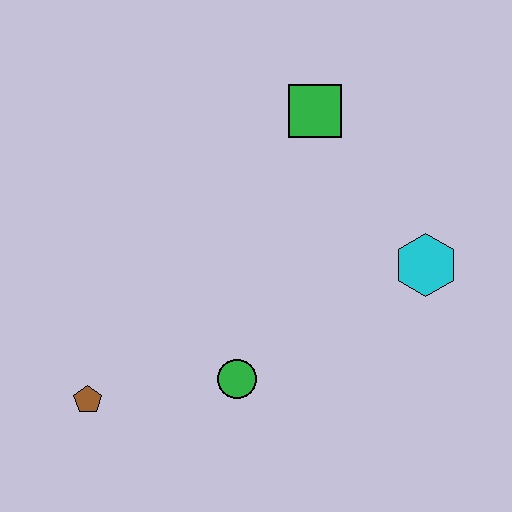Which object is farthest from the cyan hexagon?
The brown pentagon is farthest from the cyan hexagon.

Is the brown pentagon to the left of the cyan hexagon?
Yes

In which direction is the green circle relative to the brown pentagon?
The green circle is to the right of the brown pentagon.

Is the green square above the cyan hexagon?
Yes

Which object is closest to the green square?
The cyan hexagon is closest to the green square.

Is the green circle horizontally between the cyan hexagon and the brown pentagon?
Yes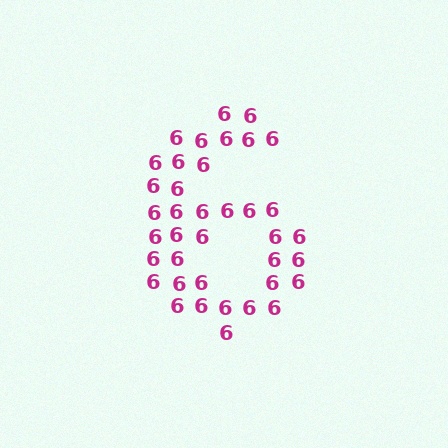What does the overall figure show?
The overall figure shows the digit 6.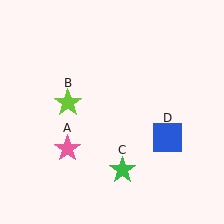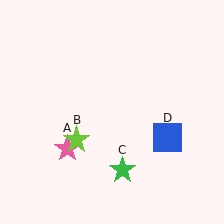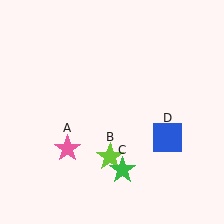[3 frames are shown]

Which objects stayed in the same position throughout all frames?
Pink star (object A) and green star (object C) and blue square (object D) remained stationary.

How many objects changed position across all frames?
1 object changed position: lime star (object B).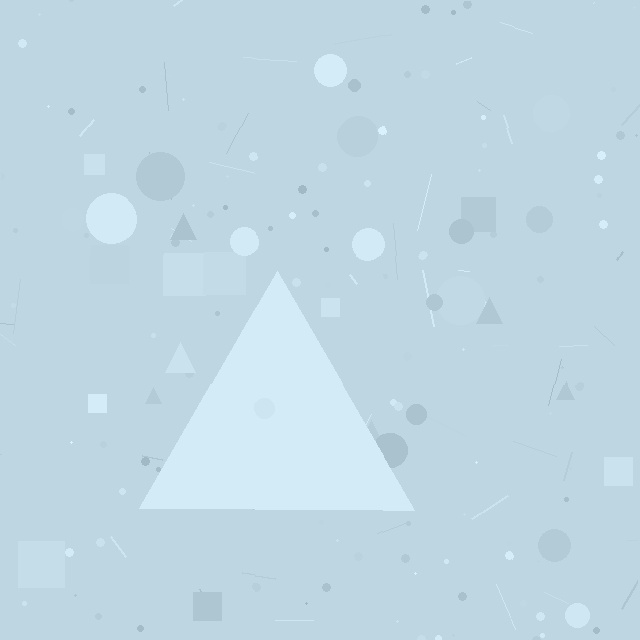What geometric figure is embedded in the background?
A triangle is embedded in the background.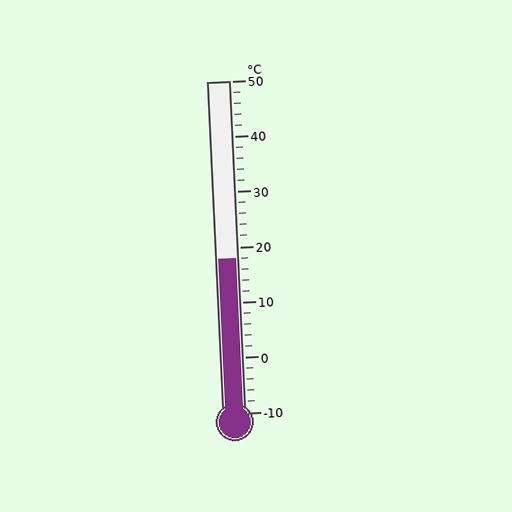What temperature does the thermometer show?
The thermometer shows approximately 18°C.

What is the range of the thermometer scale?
The thermometer scale ranges from -10°C to 50°C.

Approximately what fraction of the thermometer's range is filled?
The thermometer is filled to approximately 45% of its range.